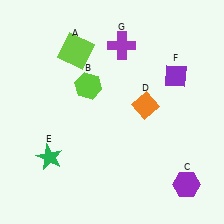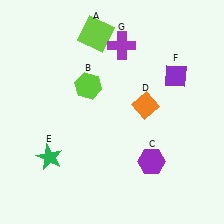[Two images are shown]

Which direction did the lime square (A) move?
The lime square (A) moved right.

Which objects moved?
The objects that moved are: the lime square (A), the purple hexagon (C).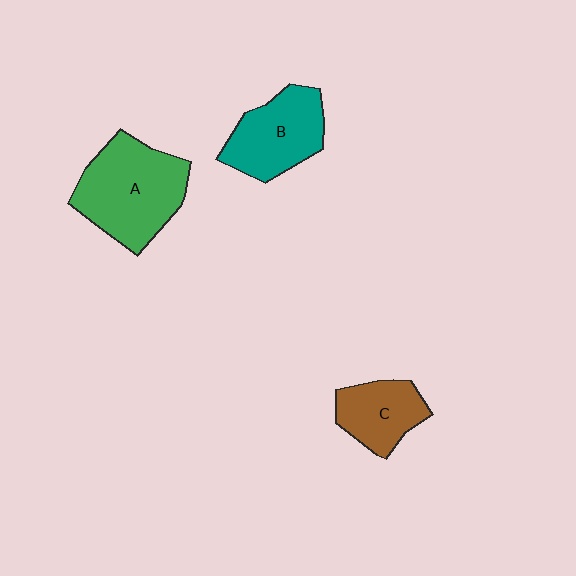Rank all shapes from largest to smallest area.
From largest to smallest: A (green), B (teal), C (brown).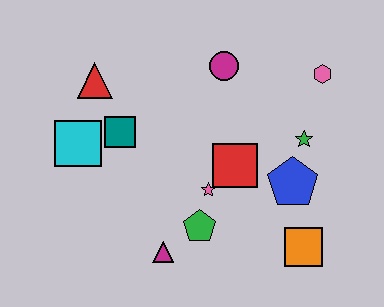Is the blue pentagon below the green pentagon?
No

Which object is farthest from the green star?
The cyan square is farthest from the green star.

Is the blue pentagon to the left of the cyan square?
No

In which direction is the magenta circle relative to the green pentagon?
The magenta circle is above the green pentagon.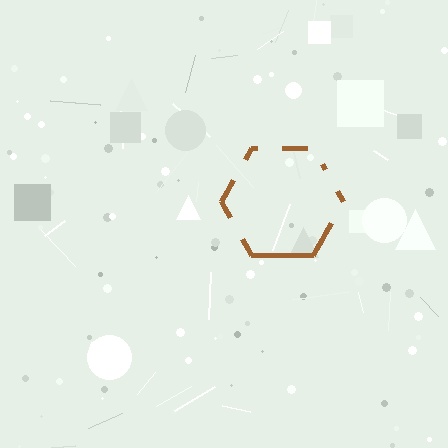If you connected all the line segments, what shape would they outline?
They would outline a hexagon.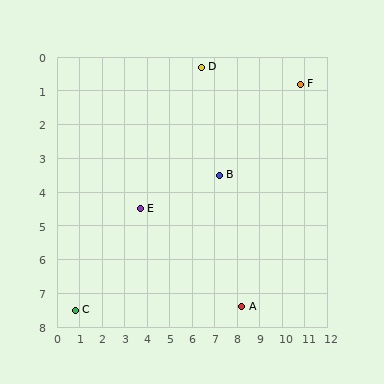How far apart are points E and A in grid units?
Points E and A are about 5.4 grid units apart.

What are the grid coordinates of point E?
Point E is at approximately (3.7, 4.5).